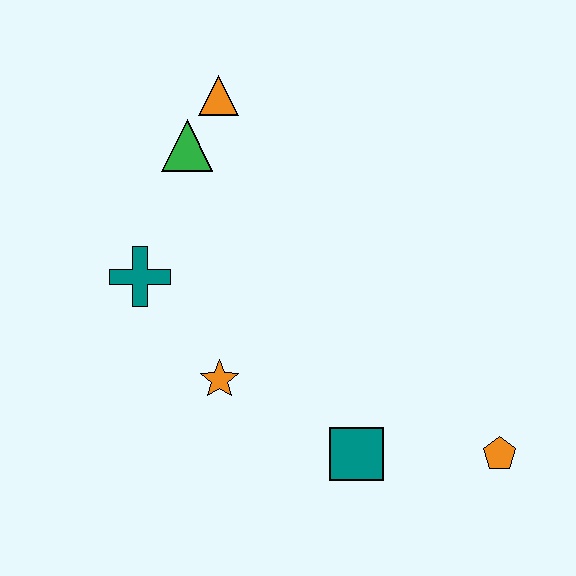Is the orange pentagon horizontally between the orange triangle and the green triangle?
No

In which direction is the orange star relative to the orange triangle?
The orange star is below the orange triangle.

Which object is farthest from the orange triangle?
The orange pentagon is farthest from the orange triangle.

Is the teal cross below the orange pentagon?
No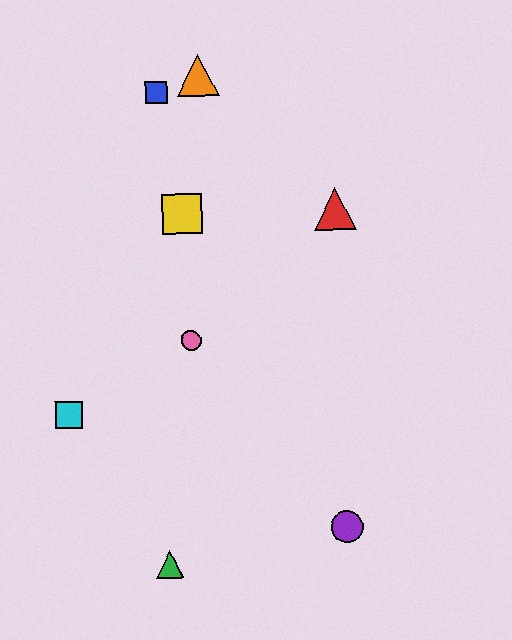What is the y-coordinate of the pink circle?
The pink circle is at y≈341.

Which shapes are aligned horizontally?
The red triangle, the yellow square are aligned horizontally.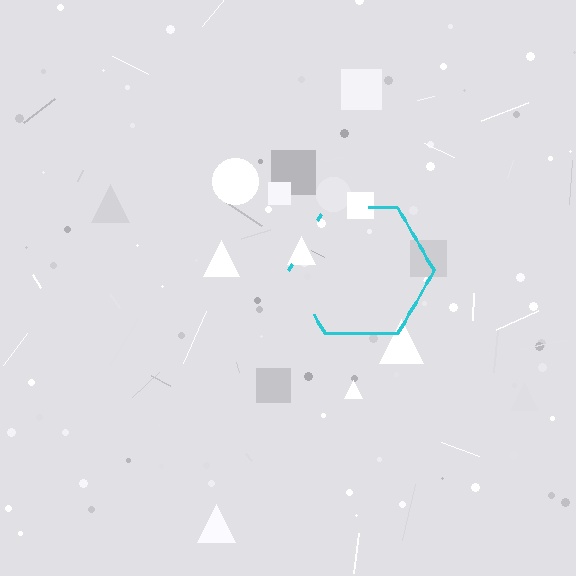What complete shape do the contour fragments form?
The contour fragments form a hexagon.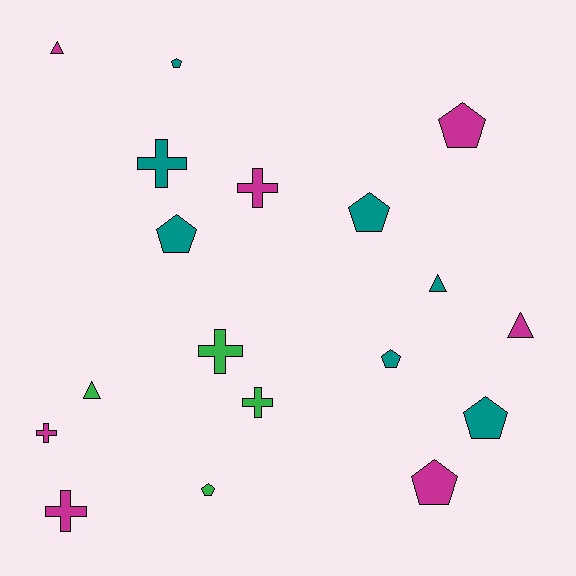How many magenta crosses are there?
There are 3 magenta crosses.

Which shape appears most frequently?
Pentagon, with 8 objects.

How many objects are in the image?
There are 18 objects.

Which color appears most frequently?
Magenta, with 7 objects.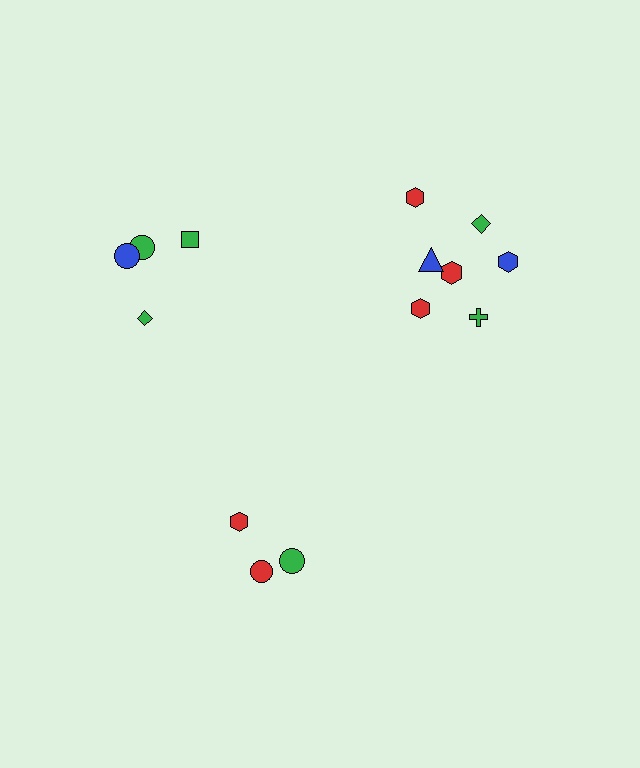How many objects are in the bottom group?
There are 3 objects.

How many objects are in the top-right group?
There are 7 objects.